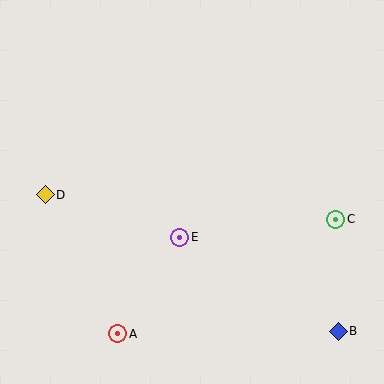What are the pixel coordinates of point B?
Point B is at (338, 331).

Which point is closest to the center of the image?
Point E at (180, 237) is closest to the center.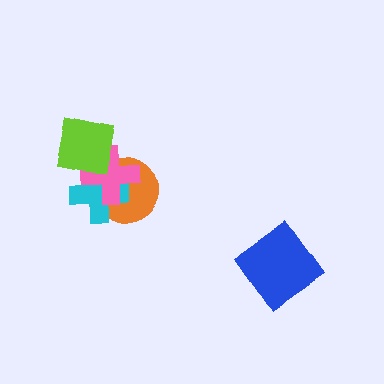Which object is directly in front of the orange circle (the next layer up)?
The cyan cross is directly in front of the orange circle.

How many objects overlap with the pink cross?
3 objects overlap with the pink cross.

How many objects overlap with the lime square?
3 objects overlap with the lime square.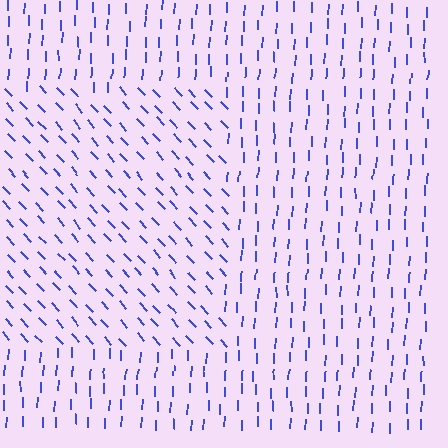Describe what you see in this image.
The image is filled with small blue line segments. A rectangle region in the image has lines oriented differently from the surrounding lines, creating a visible texture boundary.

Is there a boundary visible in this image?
Yes, there is a texture boundary formed by a change in line orientation.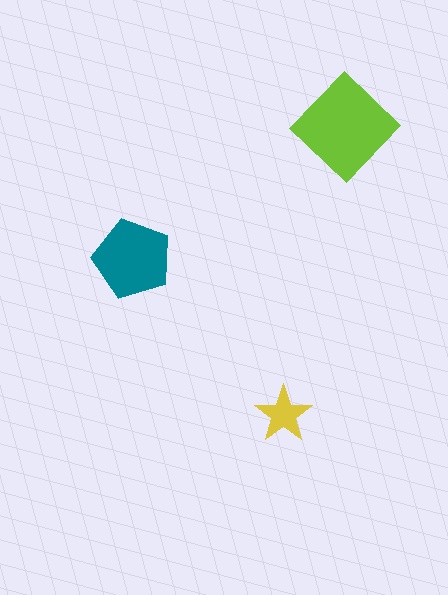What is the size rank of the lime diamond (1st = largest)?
1st.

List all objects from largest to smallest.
The lime diamond, the teal pentagon, the yellow star.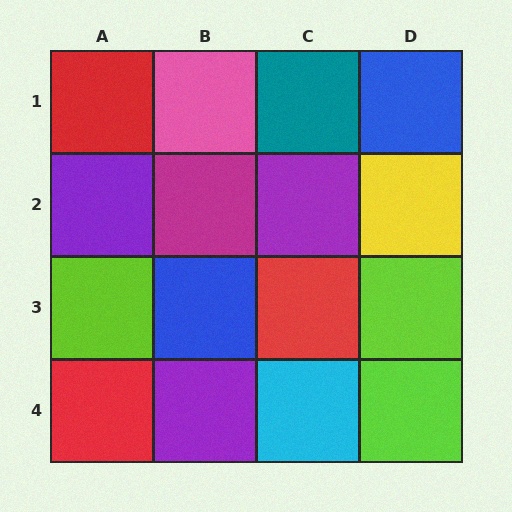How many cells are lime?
3 cells are lime.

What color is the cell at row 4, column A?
Red.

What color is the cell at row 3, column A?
Lime.